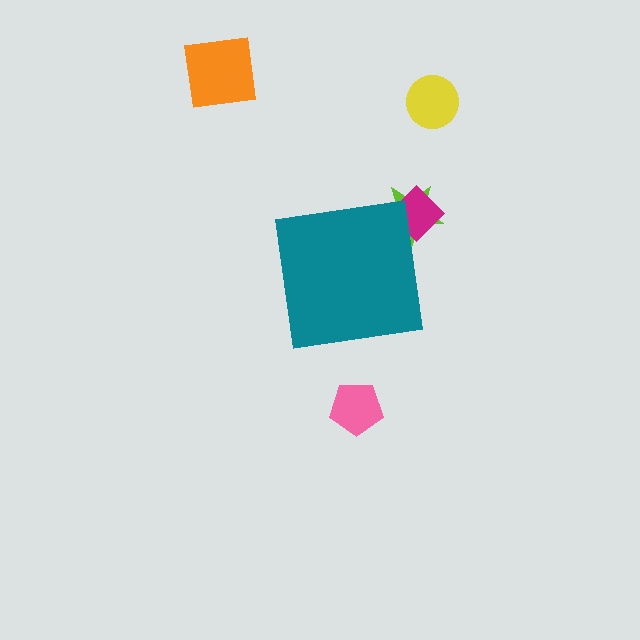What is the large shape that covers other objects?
A teal square.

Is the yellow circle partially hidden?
No, the yellow circle is fully visible.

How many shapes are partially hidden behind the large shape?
2 shapes are partially hidden.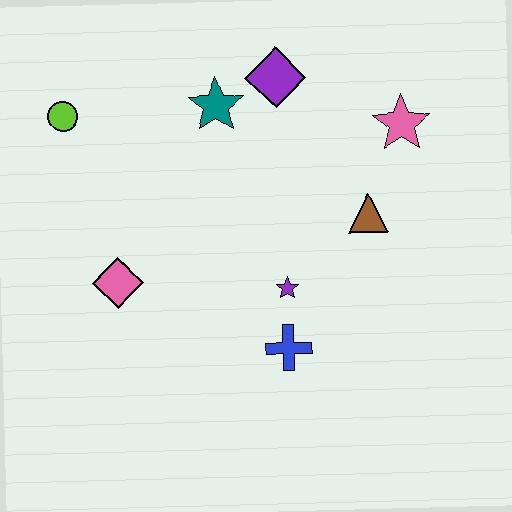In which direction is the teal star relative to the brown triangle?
The teal star is to the left of the brown triangle.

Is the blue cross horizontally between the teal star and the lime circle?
No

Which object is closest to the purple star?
The blue cross is closest to the purple star.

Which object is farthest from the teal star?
The blue cross is farthest from the teal star.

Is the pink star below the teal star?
Yes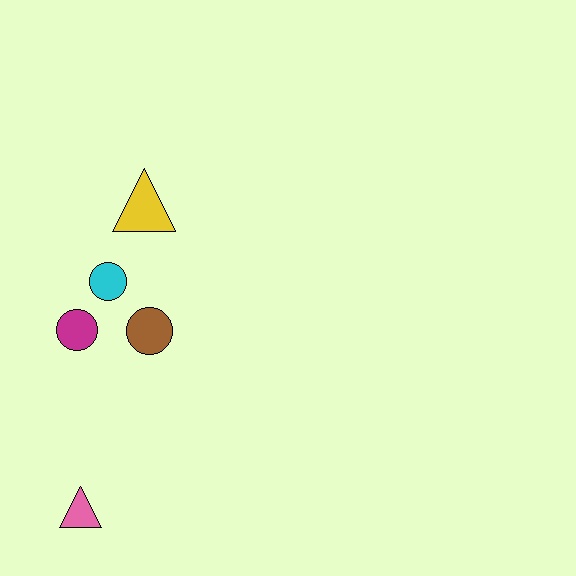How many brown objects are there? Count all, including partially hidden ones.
There is 1 brown object.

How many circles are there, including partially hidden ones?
There are 3 circles.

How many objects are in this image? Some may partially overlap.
There are 5 objects.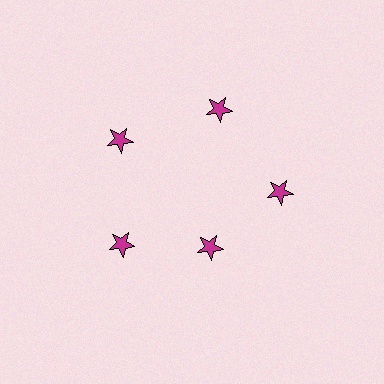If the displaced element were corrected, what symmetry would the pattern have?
It would have 5-fold rotational symmetry — the pattern would map onto itself every 72 degrees.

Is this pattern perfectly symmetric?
No. The 5 magenta stars are arranged in a ring, but one element near the 5 o'clock position is pulled inward toward the center, breaking the 5-fold rotational symmetry.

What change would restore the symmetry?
The symmetry would be restored by moving it outward, back onto the ring so that all 5 stars sit at equal angles and equal distance from the center.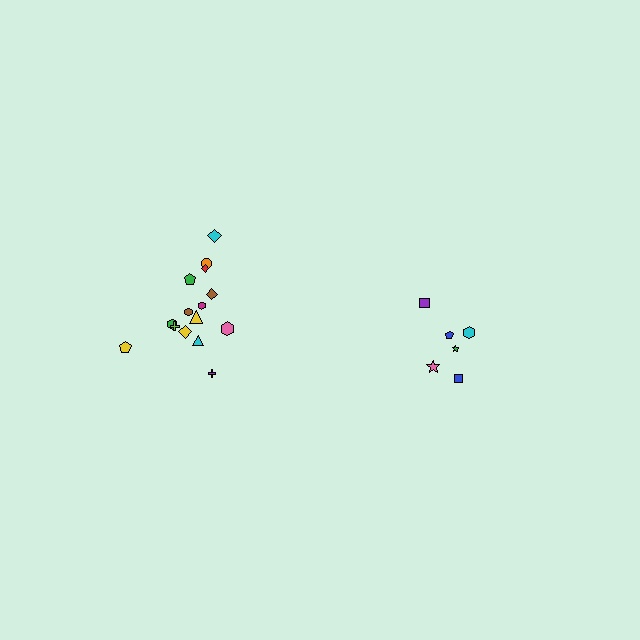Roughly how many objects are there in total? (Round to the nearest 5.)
Roughly 20 objects in total.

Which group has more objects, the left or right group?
The left group.